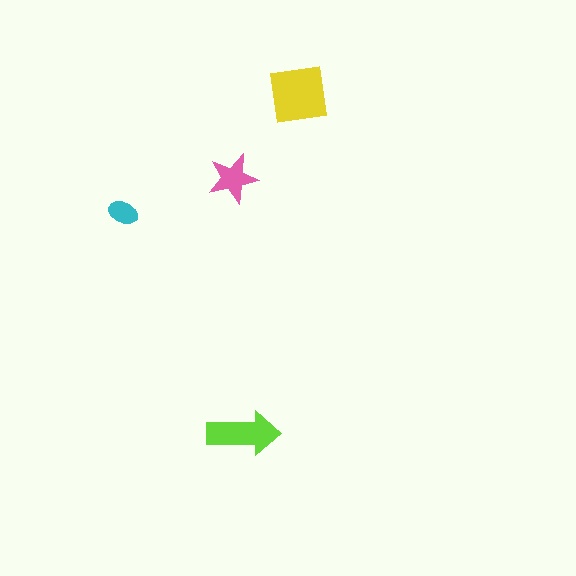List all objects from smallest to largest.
The cyan ellipse, the pink star, the lime arrow, the yellow square.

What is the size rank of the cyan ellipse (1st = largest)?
4th.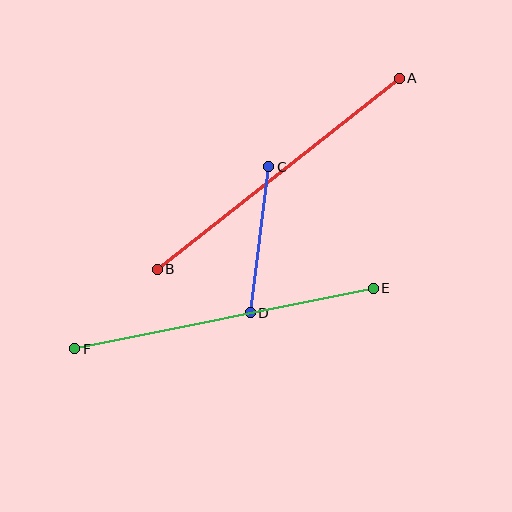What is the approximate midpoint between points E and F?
The midpoint is at approximately (224, 319) pixels.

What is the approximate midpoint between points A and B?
The midpoint is at approximately (278, 174) pixels.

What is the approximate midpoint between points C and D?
The midpoint is at approximately (259, 240) pixels.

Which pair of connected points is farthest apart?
Points A and B are farthest apart.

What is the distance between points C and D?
The distance is approximately 147 pixels.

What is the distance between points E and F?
The distance is approximately 304 pixels.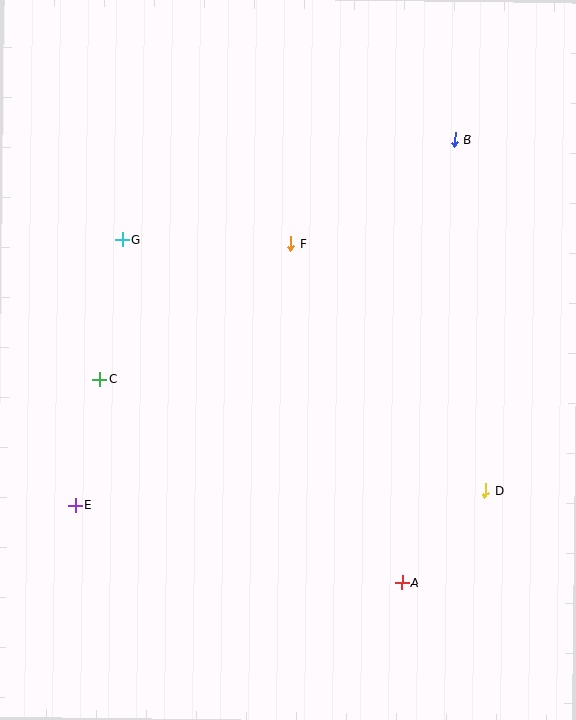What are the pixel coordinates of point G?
Point G is at (123, 240).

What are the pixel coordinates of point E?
Point E is at (76, 505).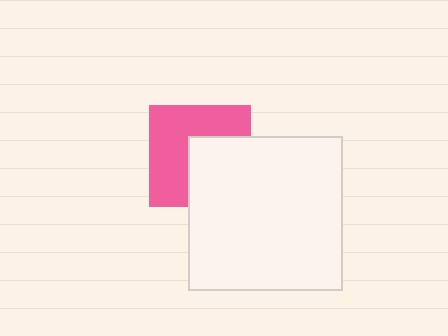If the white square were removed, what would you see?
You would see the complete pink square.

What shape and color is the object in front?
The object in front is a white square.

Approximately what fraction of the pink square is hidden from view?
Roughly 44% of the pink square is hidden behind the white square.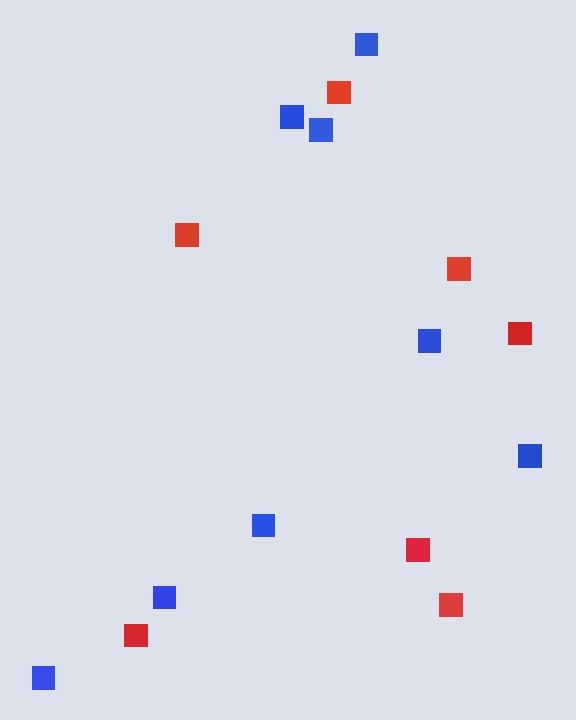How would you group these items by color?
There are 2 groups: one group of blue squares (8) and one group of red squares (7).